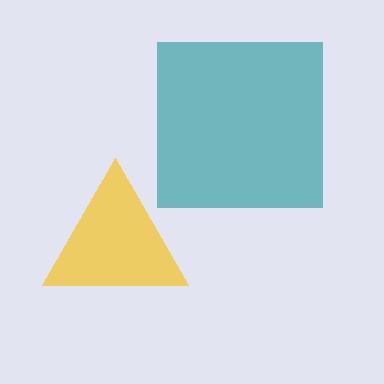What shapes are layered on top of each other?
The layered shapes are: a teal square, a yellow triangle.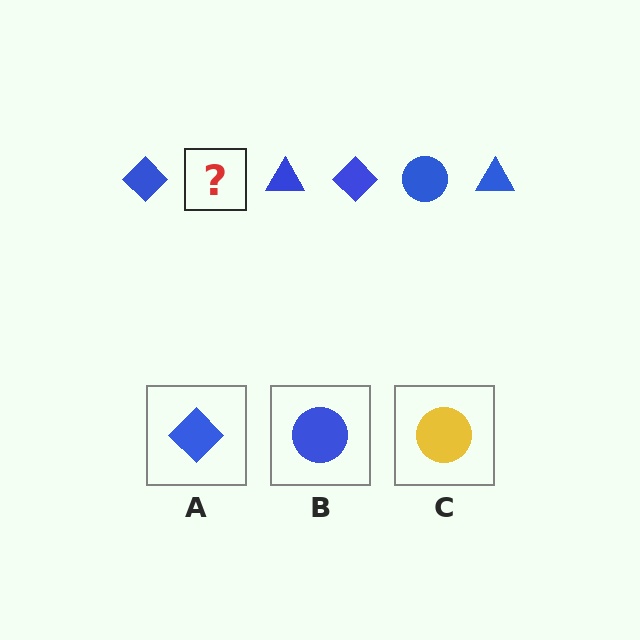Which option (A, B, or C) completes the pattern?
B.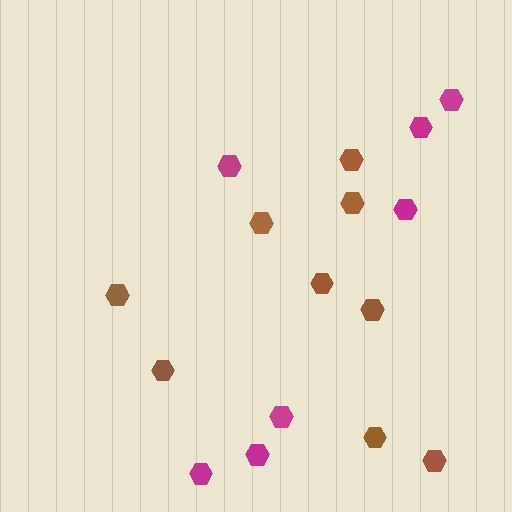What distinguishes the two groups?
There are 2 groups: one group of magenta hexagons (7) and one group of brown hexagons (9).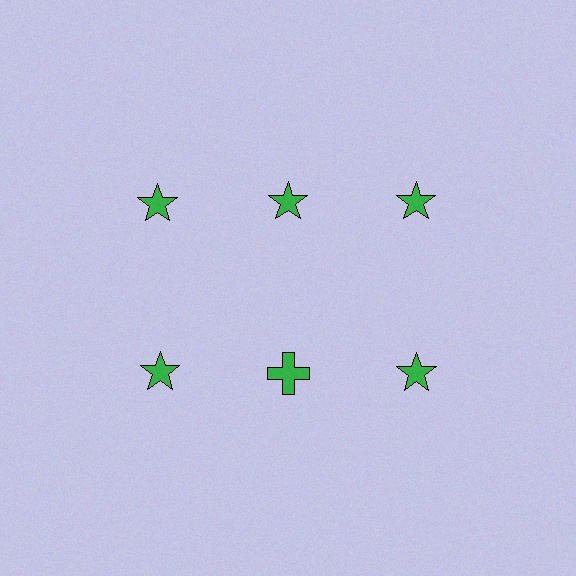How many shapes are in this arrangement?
There are 6 shapes arranged in a grid pattern.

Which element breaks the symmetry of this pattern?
The green cross in the second row, second from left column breaks the symmetry. All other shapes are green stars.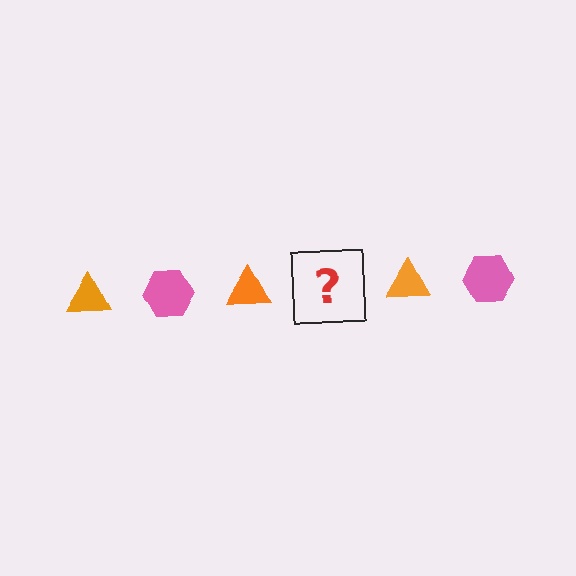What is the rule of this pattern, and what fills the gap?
The rule is that the pattern alternates between orange triangle and pink hexagon. The gap should be filled with a pink hexagon.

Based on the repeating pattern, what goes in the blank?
The blank should be a pink hexagon.